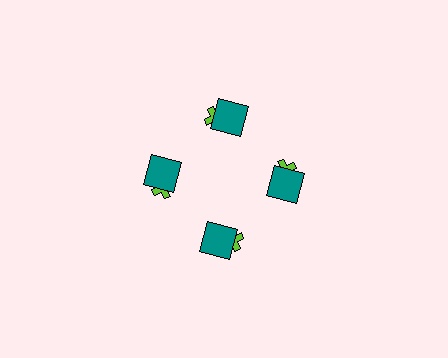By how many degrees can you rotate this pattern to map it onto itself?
The pattern maps onto itself every 90 degrees of rotation.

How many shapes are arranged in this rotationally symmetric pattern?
There are 8 shapes, arranged in 4 groups of 2.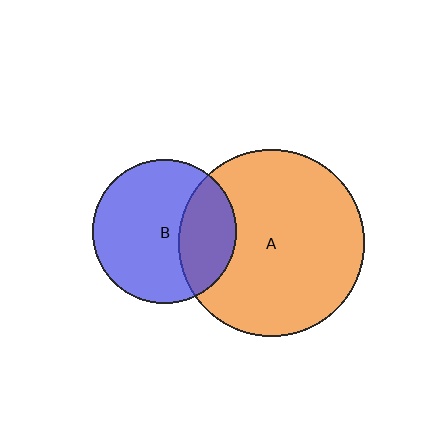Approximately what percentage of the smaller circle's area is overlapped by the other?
Approximately 30%.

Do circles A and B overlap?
Yes.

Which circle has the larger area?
Circle A (orange).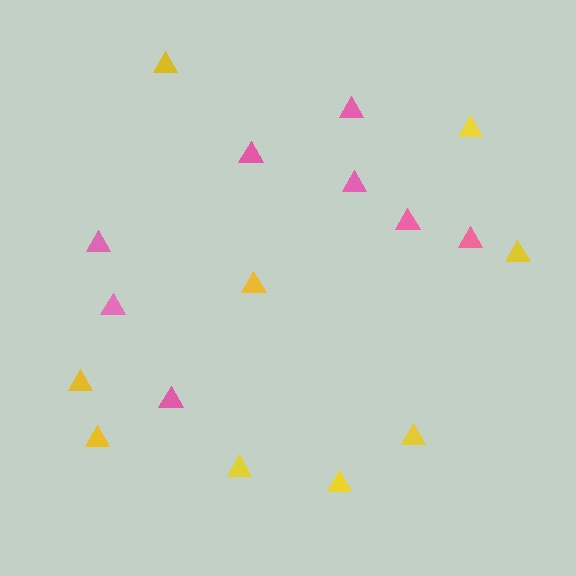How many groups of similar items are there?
There are 2 groups: one group of pink triangles (8) and one group of yellow triangles (9).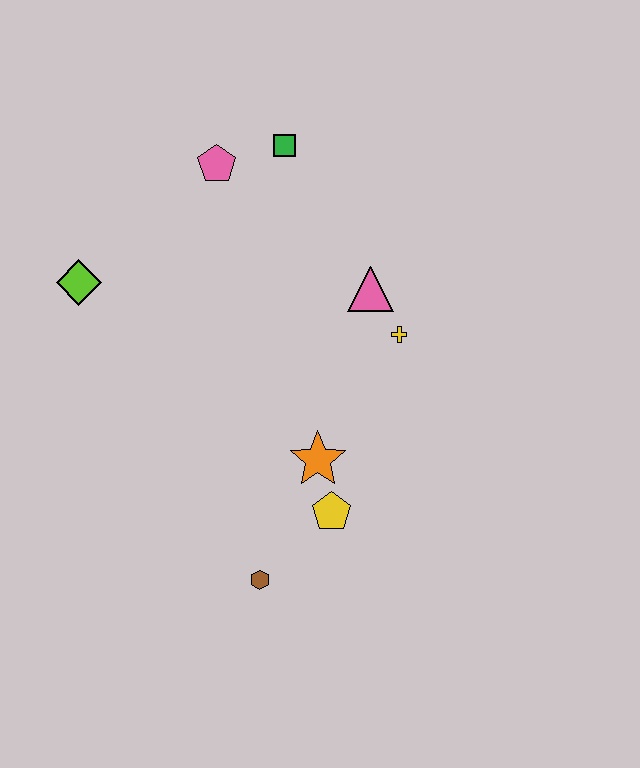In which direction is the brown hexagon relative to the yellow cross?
The brown hexagon is below the yellow cross.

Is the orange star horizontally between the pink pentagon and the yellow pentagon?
Yes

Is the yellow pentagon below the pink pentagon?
Yes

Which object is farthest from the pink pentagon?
The brown hexagon is farthest from the pink pentagon.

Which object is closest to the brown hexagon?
The yellow pentagon is closest to the brown hexagon.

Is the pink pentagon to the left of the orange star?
Yes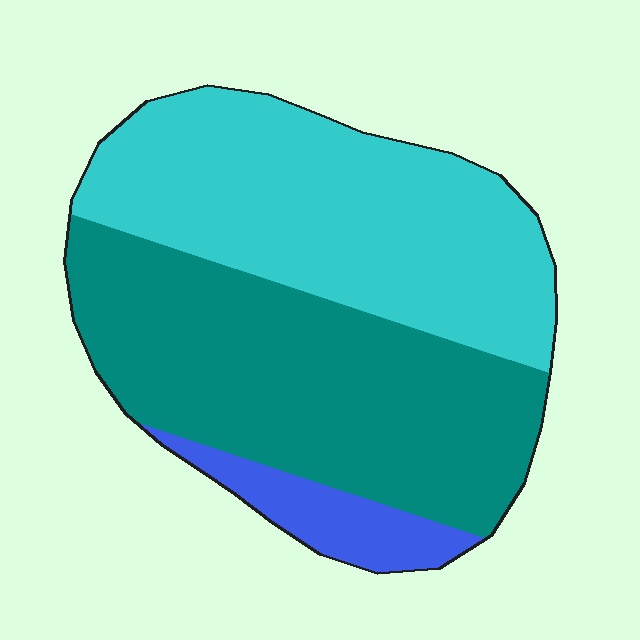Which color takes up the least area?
Blue, at roughly 10%.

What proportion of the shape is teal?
Teal takes up about one half (1/2) of the shape.